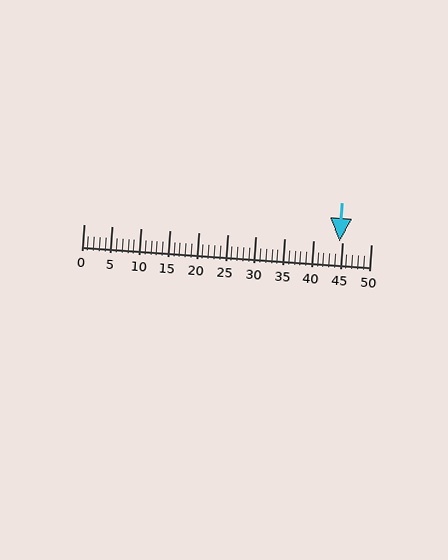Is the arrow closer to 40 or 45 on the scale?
The arrow is closer to 45.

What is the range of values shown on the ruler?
The ruler shows values from 0 to 50.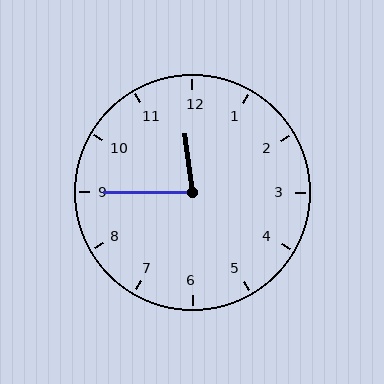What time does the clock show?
11:45.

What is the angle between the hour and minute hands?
Approximately 82 degrees.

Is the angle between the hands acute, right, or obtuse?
It is acute.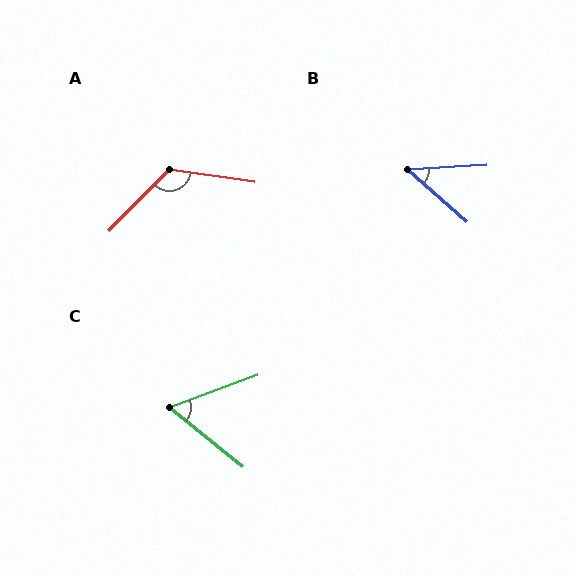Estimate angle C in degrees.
Approximately 59 degrees.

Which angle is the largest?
A, at approximately 126 degrees.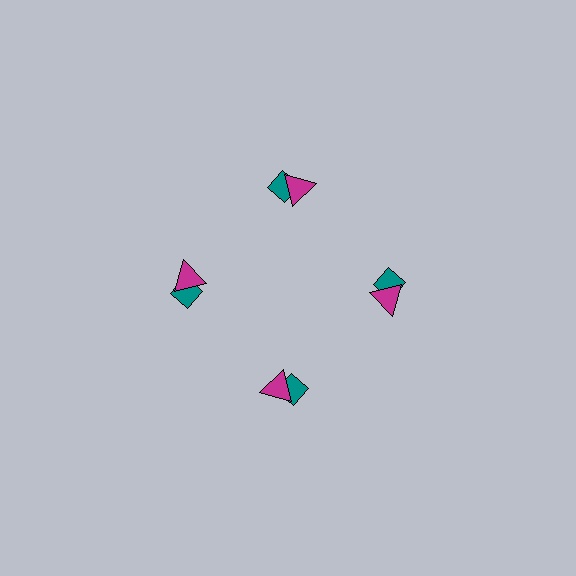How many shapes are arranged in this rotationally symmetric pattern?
There are 8 shapes, arranged in 4 groups of 2.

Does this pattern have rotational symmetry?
Yes, this pattern has 4-fold rotational symmetry. It looks the same after rotating 90 degrees around the center.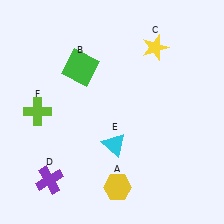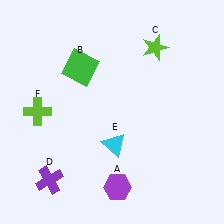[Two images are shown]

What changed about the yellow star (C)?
In Image 1, C is yellow. In Image 2, it changed to lime.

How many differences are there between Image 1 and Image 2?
There are 2 differences between the two images.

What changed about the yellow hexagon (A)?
In Image 1, A is yellow. In Image 2, it changed to purple.